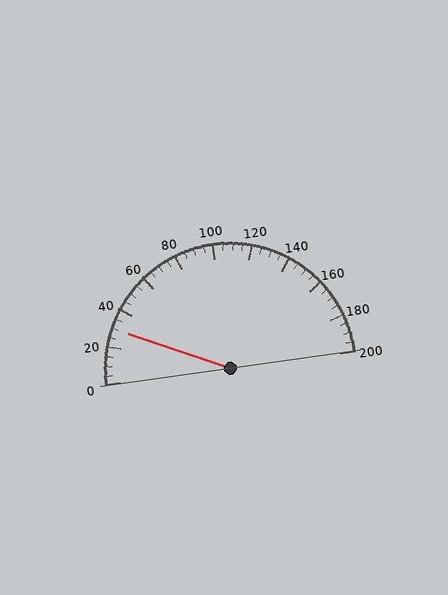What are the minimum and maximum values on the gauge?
The gauge ranges from 0 to 200.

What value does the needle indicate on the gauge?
The needle indicates approximately 30.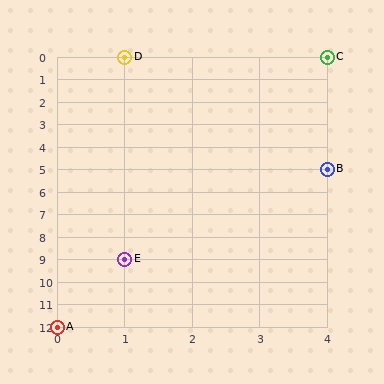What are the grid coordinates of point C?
Point C is at grid coordinates (4, 0).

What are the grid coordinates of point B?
Point B is at grid coordinates (4, 5).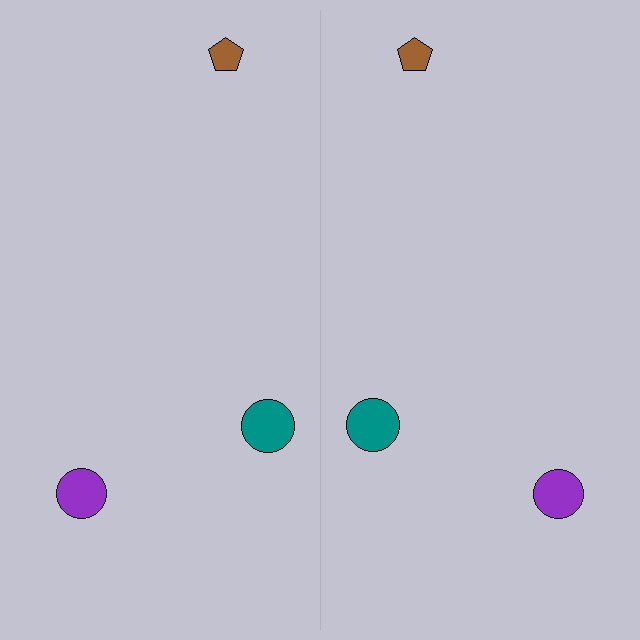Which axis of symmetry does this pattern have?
The pattern has a vertical axis of symmetry running through the center of the image.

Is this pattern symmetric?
Yes, this pattern has bilateral (reflection) symmetry.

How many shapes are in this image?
There are 6 shapes in this image.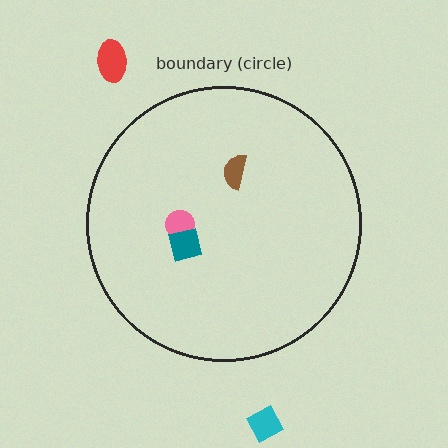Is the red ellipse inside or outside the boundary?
Outside.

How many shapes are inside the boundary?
3 inside, 2 outside.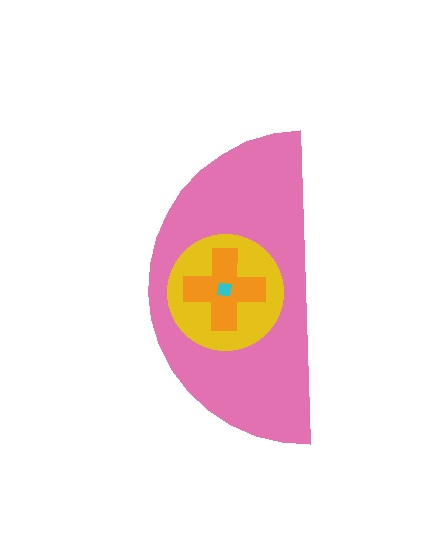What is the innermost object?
The cyan square.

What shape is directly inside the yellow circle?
The orange cross.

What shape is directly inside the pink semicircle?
The yellow circle.